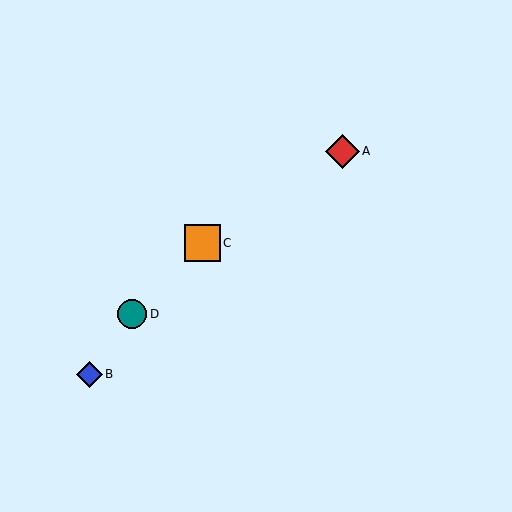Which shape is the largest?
The orange square (labeled C) is the largest.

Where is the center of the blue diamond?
The center of the blue diamond is at (89, 374).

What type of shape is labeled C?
Shape C is an orange square.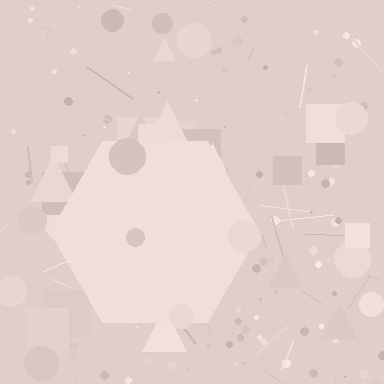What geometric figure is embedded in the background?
A hexagon is embedded in the background.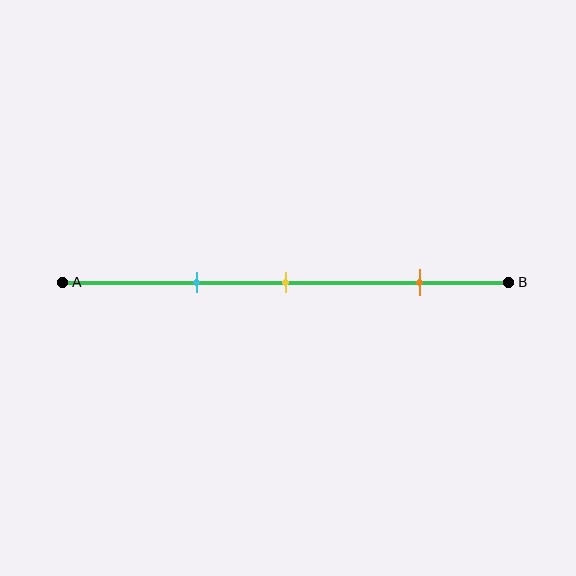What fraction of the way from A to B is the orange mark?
The orange mark is approximately 80% (0.8) of the way from A to B.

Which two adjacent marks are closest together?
The cyan and yellow marks are the closest adjacent pair.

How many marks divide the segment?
There are 3 marks dividing the segment.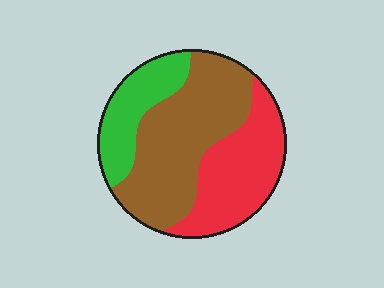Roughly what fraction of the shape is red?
Red covers about 35% of the shape.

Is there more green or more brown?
Brown.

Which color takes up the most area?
Brown, at roughly 45%.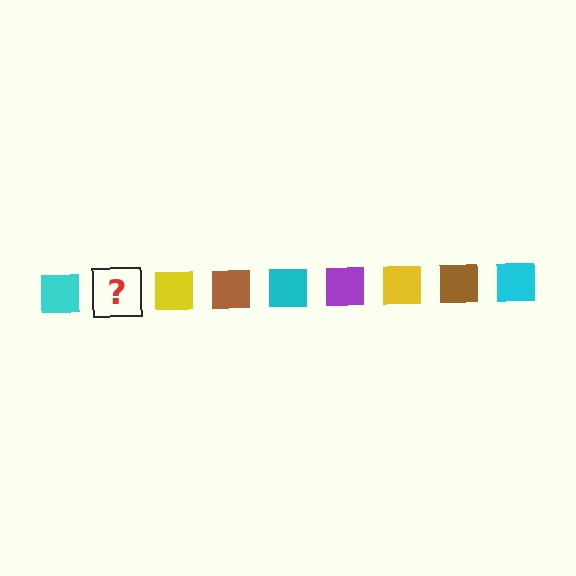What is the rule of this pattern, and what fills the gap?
The rule is that the pattern cycles through cyan, purple, yellow, brown squares. The gap should be filled with a purple square.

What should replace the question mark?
The question mark should be replaced with a purple square.